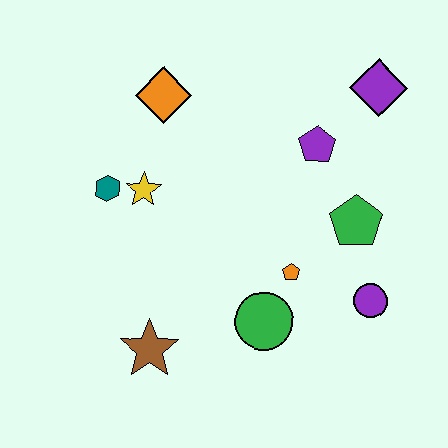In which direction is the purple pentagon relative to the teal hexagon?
The purple pentagon is to the right of the teal hexagon.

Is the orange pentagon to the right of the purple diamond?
No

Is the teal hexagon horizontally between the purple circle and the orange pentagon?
No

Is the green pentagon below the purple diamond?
Yes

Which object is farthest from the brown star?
The purple diamond is farthest from the brown star.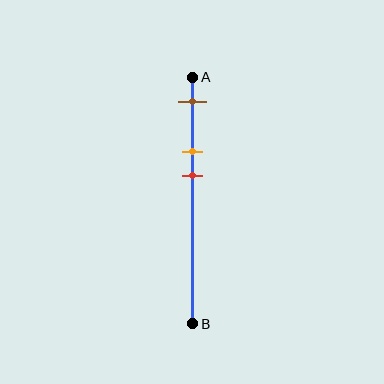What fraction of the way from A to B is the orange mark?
The orange mark is approximately 30% (0.3) of the way from A to B.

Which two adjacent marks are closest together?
The orange and red marks are the closest adjacent pair.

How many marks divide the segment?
There are 3 marks dividing the segment.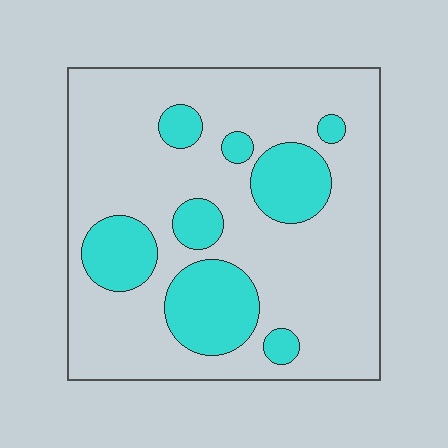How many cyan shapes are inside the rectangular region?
8.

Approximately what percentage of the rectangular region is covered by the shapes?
Approximately 25%.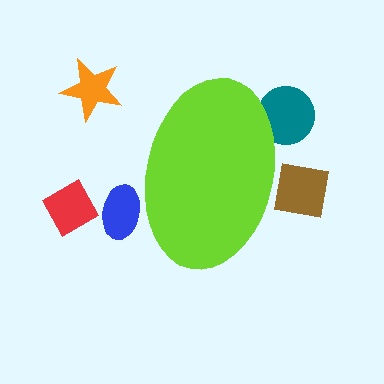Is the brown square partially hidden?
Yes, the brown square is partially hidden behind the lime ellipse.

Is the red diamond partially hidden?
No, the red diamond is fully visible.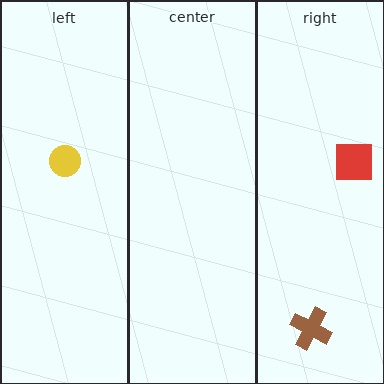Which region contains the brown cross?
The right region.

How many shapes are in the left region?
1.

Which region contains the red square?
The right region.